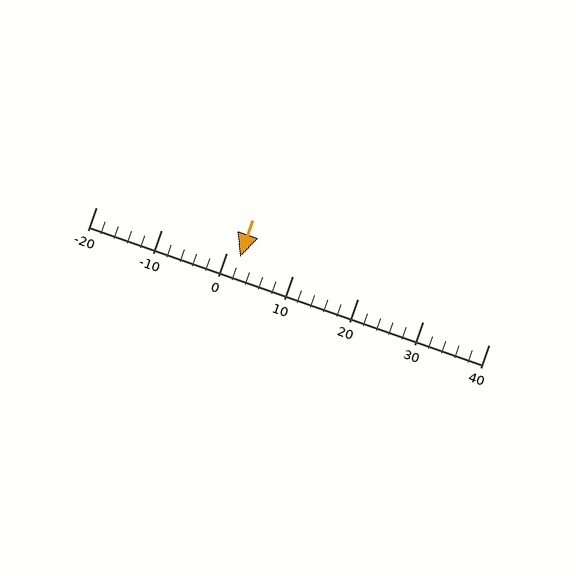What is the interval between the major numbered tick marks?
The major tick marks are spaced 10 units apart.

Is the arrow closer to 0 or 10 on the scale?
The arrow is closer to 0.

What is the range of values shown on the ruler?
The ruler shows values from -20 to 40.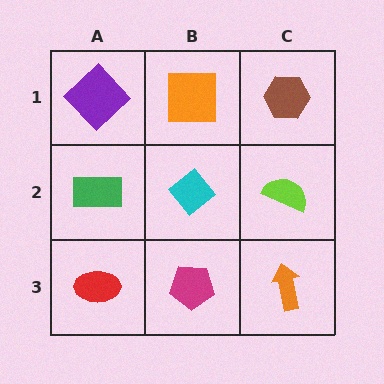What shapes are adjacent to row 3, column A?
A green rectangle (row 2, column A), a magenta pentagon (row 3, column B).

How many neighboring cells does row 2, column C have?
3.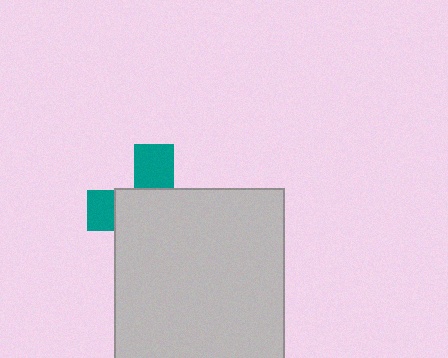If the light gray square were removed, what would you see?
You would see the complete teal cross.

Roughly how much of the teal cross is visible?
A small part of it is visible (roughly 31%).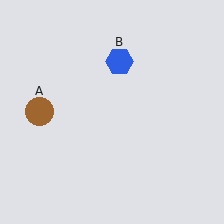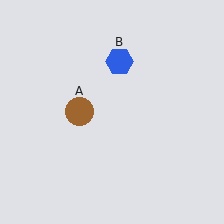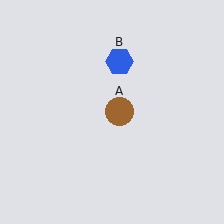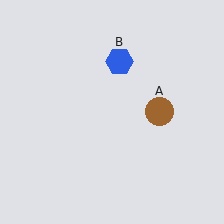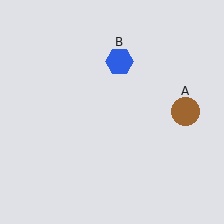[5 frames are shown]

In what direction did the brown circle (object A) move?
The brown circle (object A) moved right.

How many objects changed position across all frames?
1 object changed position: brown circle (object A).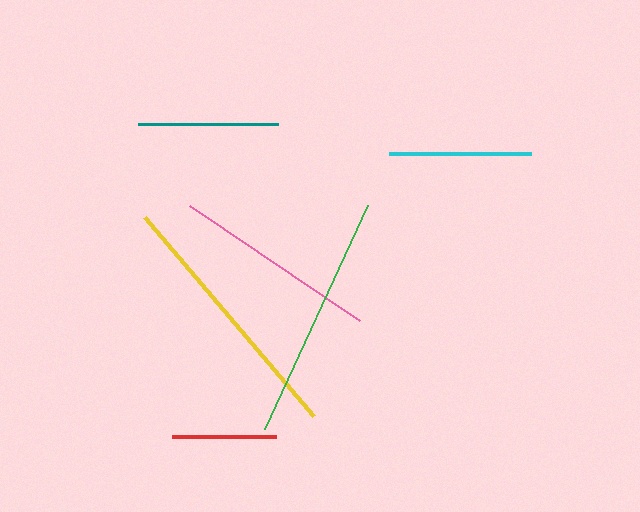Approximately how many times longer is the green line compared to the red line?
The green line is approximately 2.4 times the length of the red line.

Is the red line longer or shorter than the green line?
The green line is longer than the red line.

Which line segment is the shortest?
The red line is the shortest at approximately 104 pixels.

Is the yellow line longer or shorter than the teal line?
The yellow line is longer than the teal line.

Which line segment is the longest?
The yellow line is the longest at approximately 261 pixels.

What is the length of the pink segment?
The pink segment is approximately 205 pixels long.